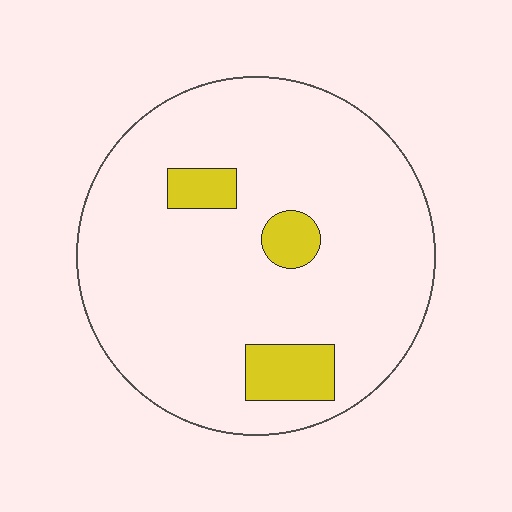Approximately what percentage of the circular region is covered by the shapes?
Approximately 10%.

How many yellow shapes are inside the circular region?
3.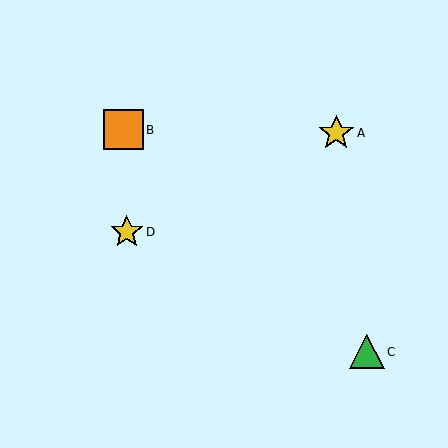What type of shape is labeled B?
Shape B is an orange square.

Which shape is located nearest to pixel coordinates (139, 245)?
The yellow star (labeled D) at (127, 232) is nearest to that location.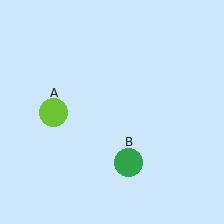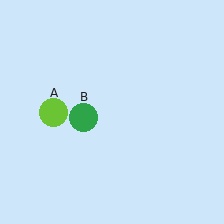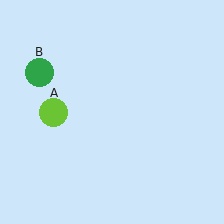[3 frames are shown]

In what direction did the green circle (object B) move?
The green circle (object B) moved up and to the left.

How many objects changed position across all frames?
1 object changed position: green circle (object B).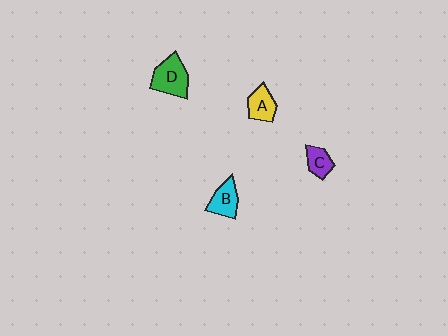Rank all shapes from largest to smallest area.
From largest to smallest: D (green), B (cyan), A (yellow), C (purple).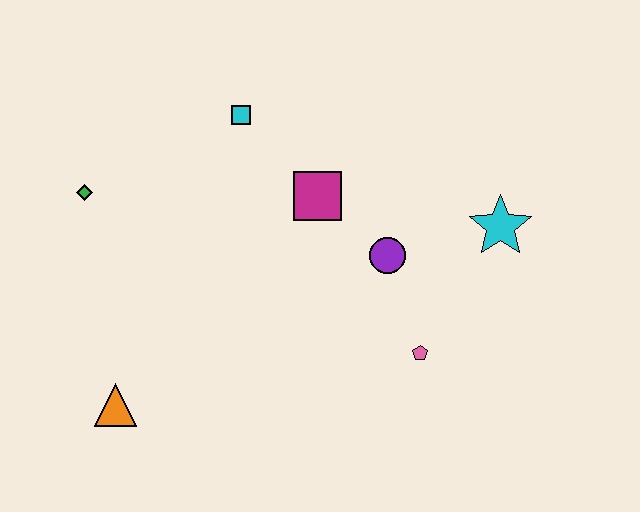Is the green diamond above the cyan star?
Yes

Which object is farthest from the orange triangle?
The cyan star is farthest from the orange triangle.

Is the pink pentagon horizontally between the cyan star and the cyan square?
Yes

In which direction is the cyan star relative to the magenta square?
The cyan star is to the right of the magenta square.